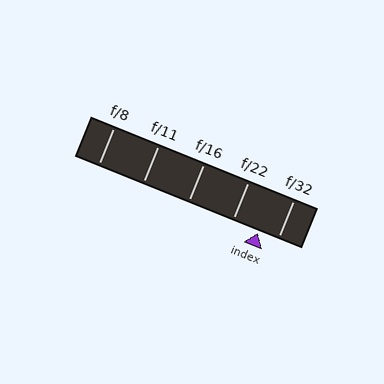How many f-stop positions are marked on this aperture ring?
There are 5 f-stop positions marked.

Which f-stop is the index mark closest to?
The index mark is closest to f/32.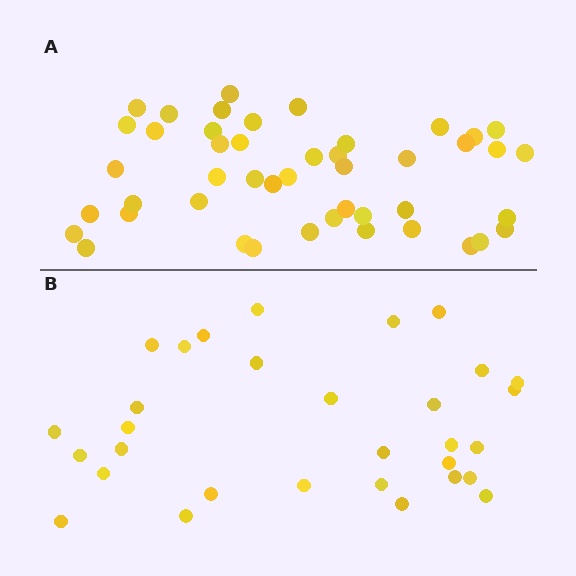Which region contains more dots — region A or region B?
Region A (the top region) has more dots.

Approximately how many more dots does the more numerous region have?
Region A has approximately 15 more dots than region B.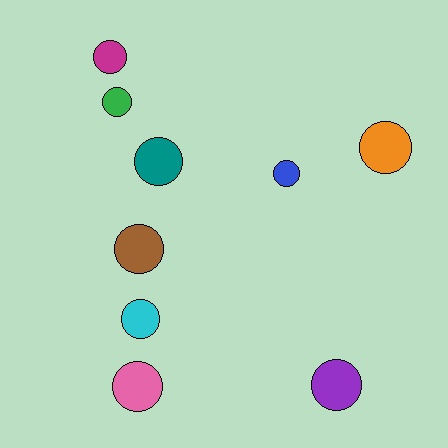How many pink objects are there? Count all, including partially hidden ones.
There is 1 pink object.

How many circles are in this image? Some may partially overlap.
There are 9 circles.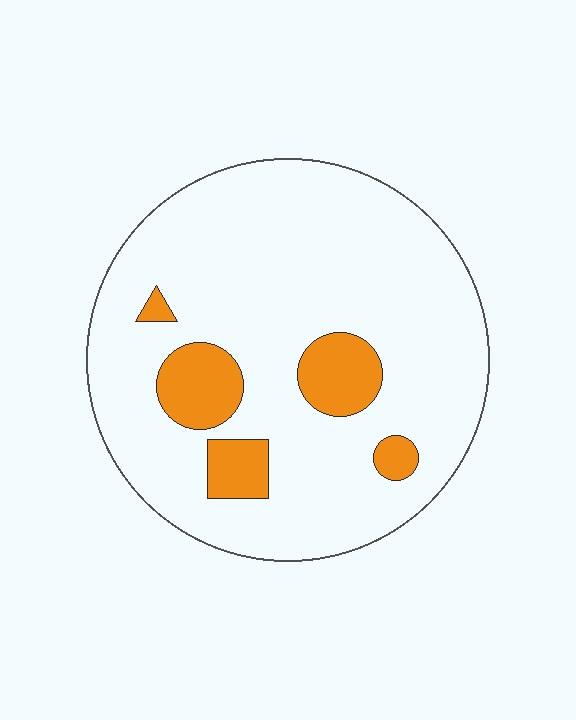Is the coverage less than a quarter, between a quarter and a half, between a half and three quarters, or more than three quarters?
Less than a quarter.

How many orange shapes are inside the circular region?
5.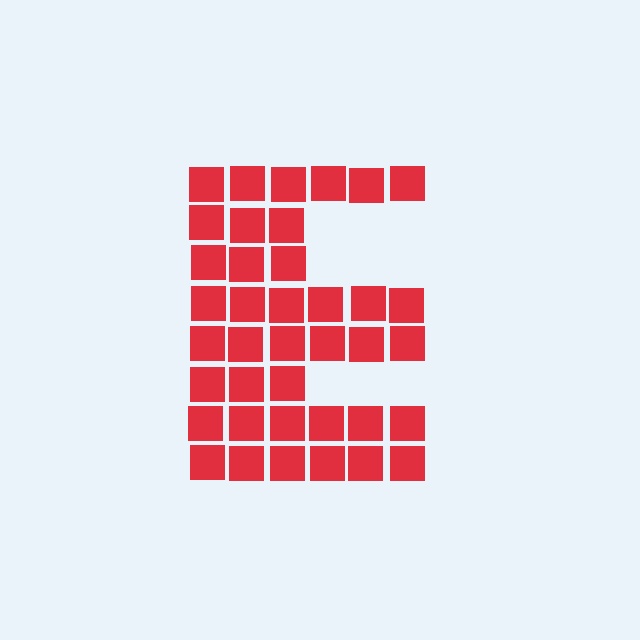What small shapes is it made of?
It is made of small squares.